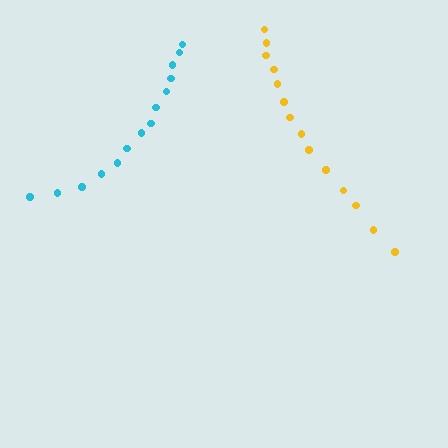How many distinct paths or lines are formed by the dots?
There are 2 distinct paths.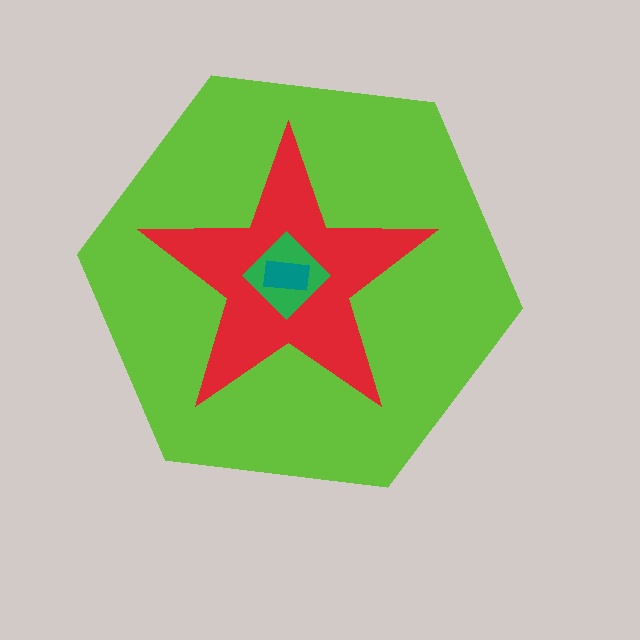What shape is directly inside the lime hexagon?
The red star.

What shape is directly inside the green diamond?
The teal rectangle.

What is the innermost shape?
The teal rectangle.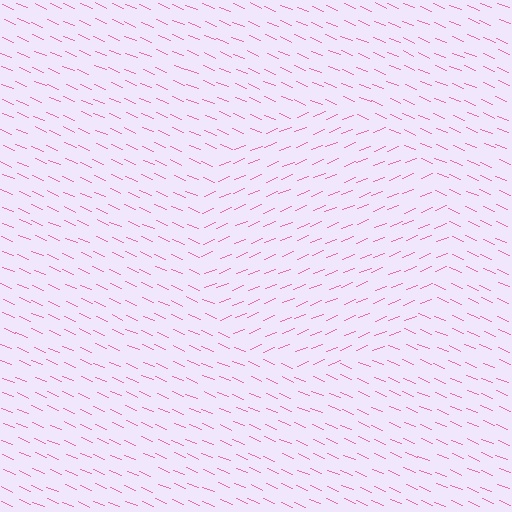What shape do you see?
I see a circle.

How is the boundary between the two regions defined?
The boundary is defined purely by a change in line orientation (approximately 45 degrees difference). All lines are the same color and thickness.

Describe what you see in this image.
The image is filled with small pink line segments. A circle region in the image has lines oriented differently from the surrounding lines, creating a visible texture boundary.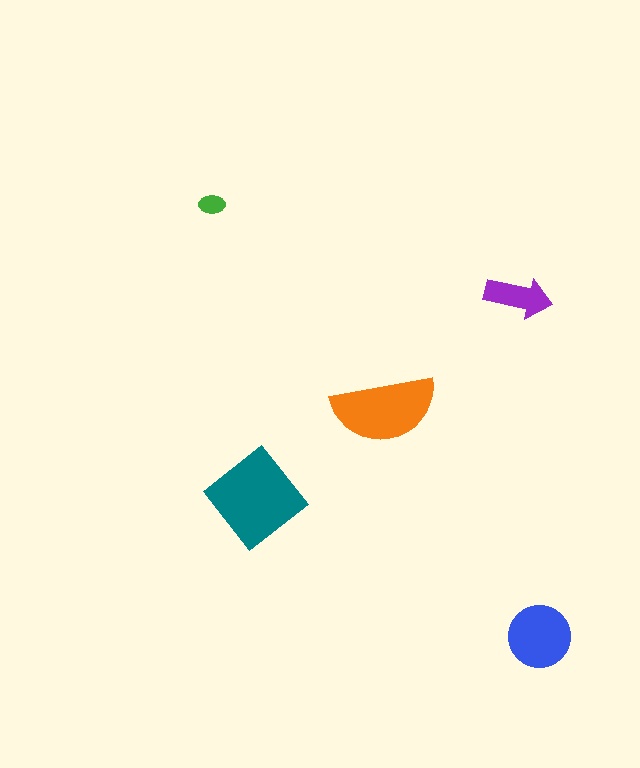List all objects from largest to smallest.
The teal diamond, the orange semicircle, the blue circle, the purple arrow, the green ellipse.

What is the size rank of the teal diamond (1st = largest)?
1st.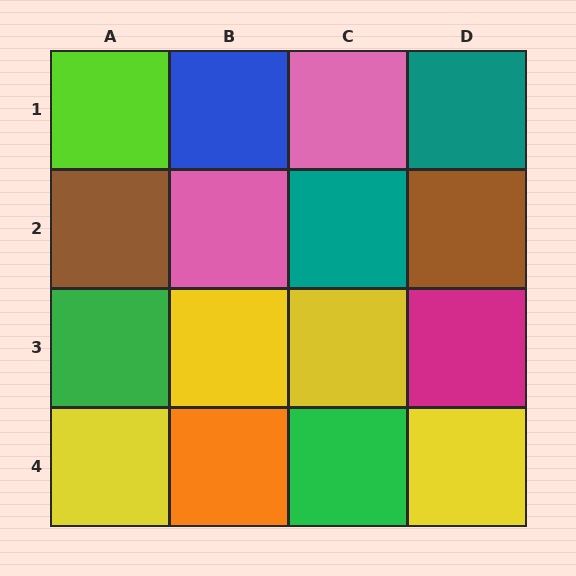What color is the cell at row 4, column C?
Green.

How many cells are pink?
2 cells are pink.